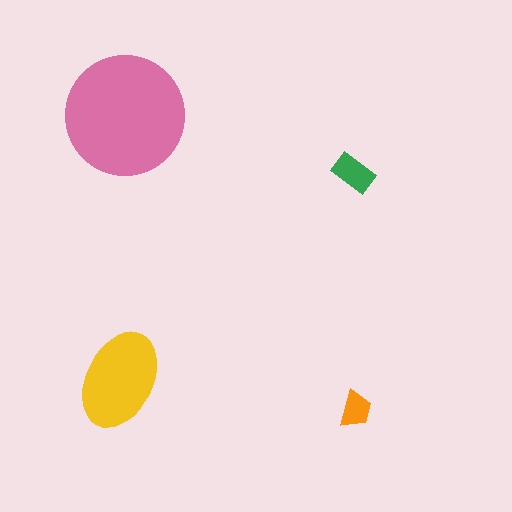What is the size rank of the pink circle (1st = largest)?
1st.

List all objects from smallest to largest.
The orange trapezoid, the green rectangle, the yellow ellipse, the pink circle.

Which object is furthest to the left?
The yellow ellipse is leftmost.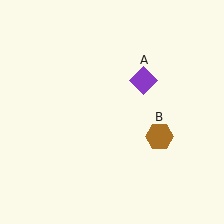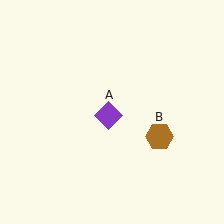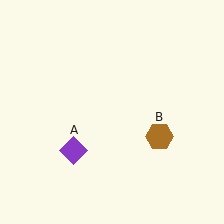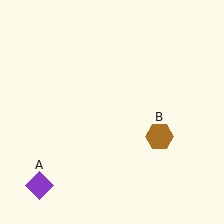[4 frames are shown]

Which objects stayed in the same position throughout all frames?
Brown hexagon (object B) remained stationary.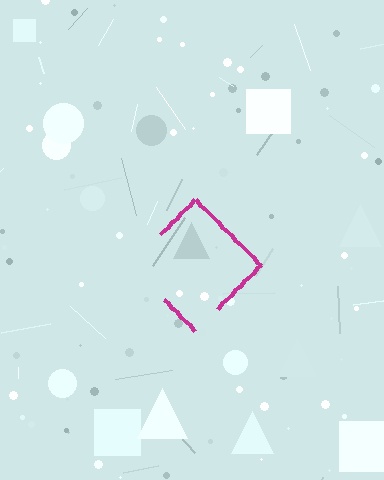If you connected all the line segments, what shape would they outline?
They would outline a diamond.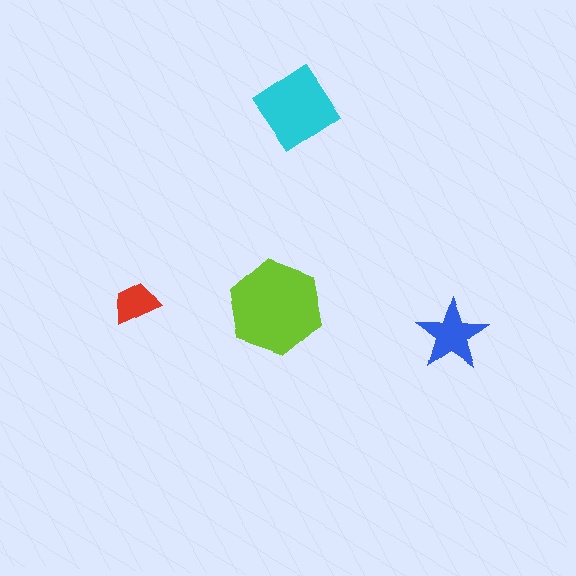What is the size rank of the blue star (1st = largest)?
3rd.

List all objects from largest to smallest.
The lime hexagon, the cyan diamond, the blue star, the red trapezoid.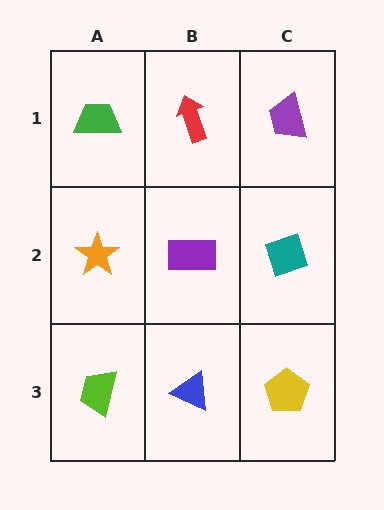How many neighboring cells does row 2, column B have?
4.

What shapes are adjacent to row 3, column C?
A teal diamond (row 2, column C), a blue triangle (row 3, column B).